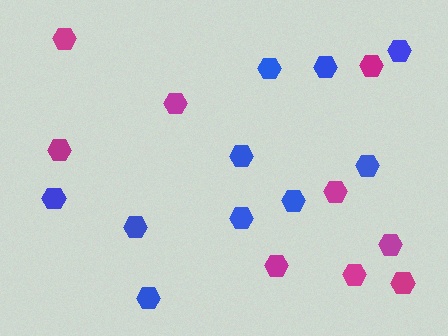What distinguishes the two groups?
There are 2 groups: one group of magenta hexagons (9) and one group of blue hexagons (10).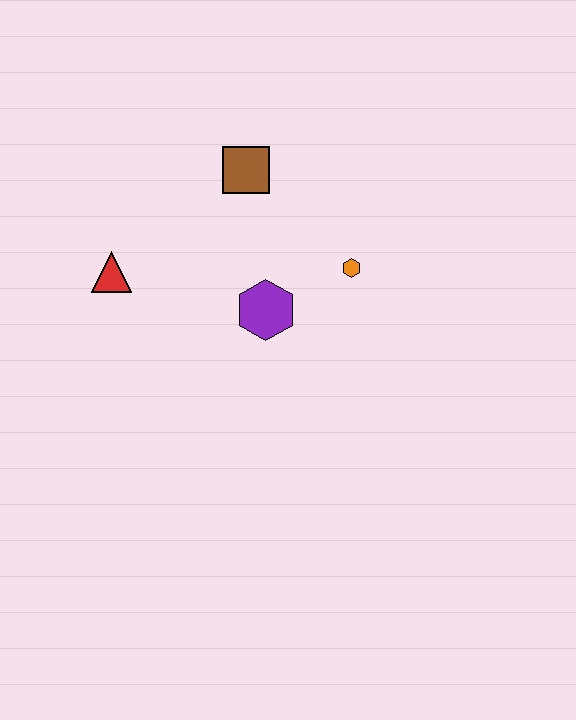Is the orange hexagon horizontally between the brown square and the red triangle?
No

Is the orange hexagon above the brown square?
No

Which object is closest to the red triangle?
The purple hexagon is closest to the red triangle.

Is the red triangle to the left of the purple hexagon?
Yes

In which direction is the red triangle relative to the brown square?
The red triangle is to the left of the brown square.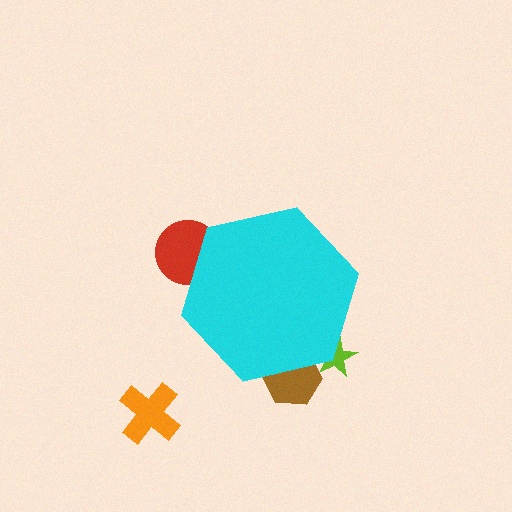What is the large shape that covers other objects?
A cyan hexagon.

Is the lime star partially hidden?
Yes, the lime star is partially hidden behind the cyan hexagon.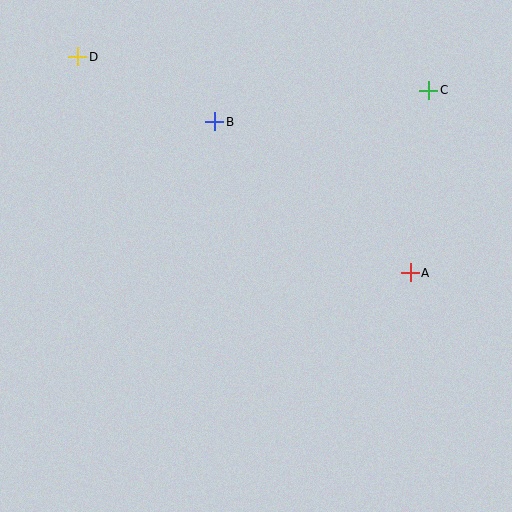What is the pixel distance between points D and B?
The distance between D and B is 152 pixels.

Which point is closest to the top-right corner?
Point C is closest to the top-right corner.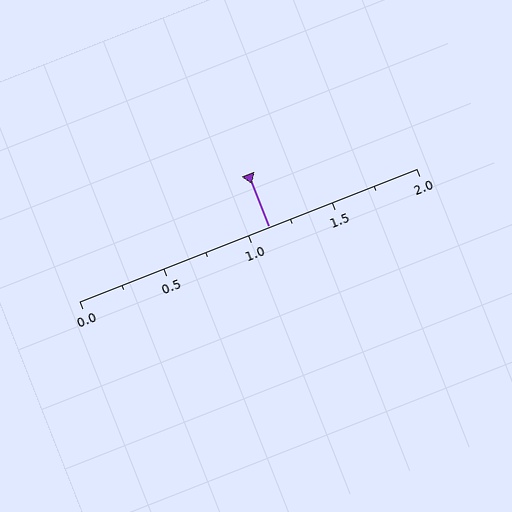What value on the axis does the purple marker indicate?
The marker indicates approximately 1.12.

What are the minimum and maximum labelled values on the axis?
The axis runs from 0.0 to 2.0.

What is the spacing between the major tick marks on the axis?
The major ticks are spaced 0.5 apart.